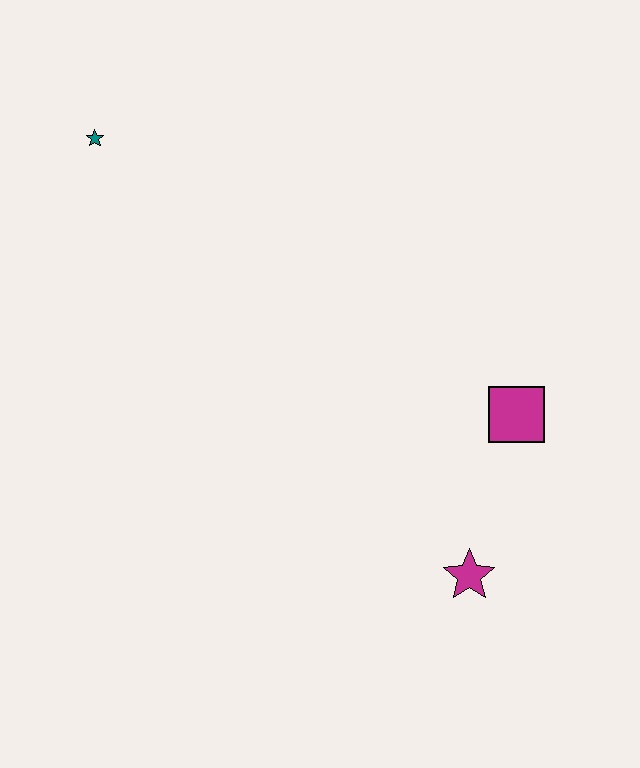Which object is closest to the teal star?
The magenta square is closest to the teal star.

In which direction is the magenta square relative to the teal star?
The magenta square is to the right of the teal star.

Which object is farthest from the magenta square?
The teal star is farthest from the magenta square.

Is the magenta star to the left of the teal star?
No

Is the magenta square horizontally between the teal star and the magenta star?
No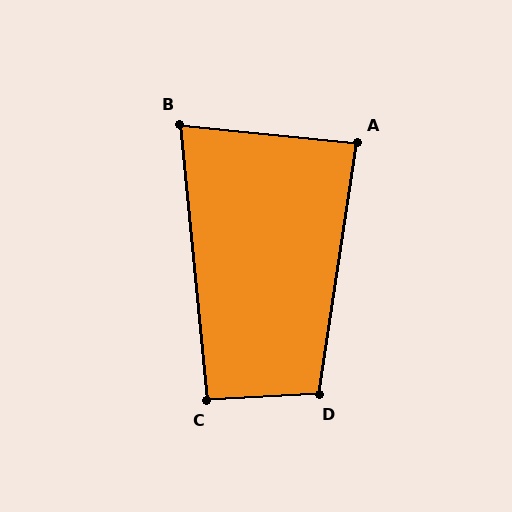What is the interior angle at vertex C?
Approximately 93 degrees (approximately right).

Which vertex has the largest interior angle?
D, at approximately 101 degrees.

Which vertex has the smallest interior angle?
B, at approximately 79 degrees.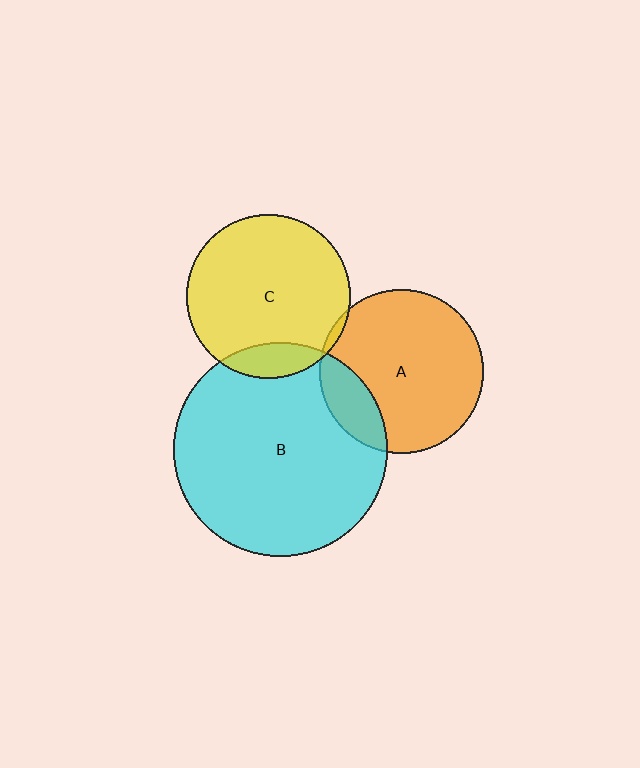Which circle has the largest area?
Circle B (cyan).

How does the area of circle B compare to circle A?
Approximately 1.7 times.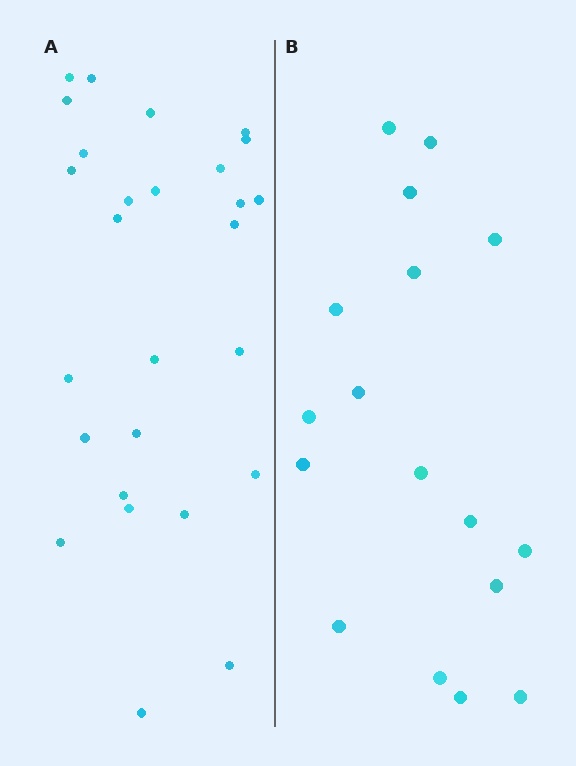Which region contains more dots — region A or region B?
Region A (the left region) has more dots.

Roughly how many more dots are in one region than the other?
Region A has roughly 10 or so more dots than region B.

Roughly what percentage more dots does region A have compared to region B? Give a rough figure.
About 60% more.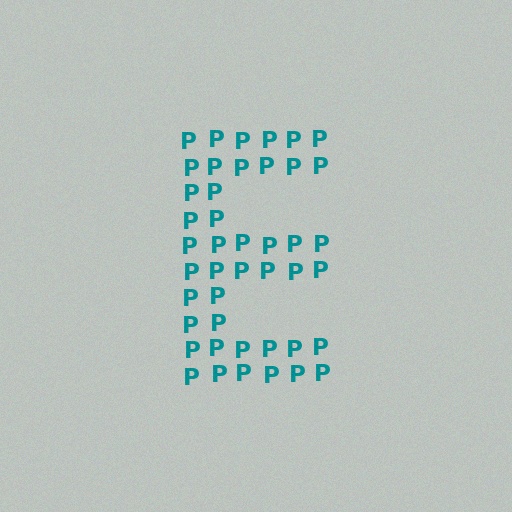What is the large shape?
The large shape is the letter E.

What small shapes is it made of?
It is made of small letter P's.